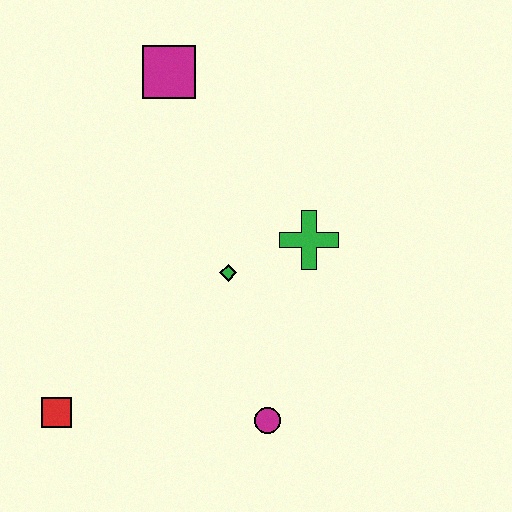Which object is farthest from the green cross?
The red square is farthest from the green cross.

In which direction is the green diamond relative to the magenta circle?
The green diamond is above the magenta circle.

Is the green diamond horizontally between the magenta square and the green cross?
Yes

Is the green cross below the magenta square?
Yes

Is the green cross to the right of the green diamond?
Yes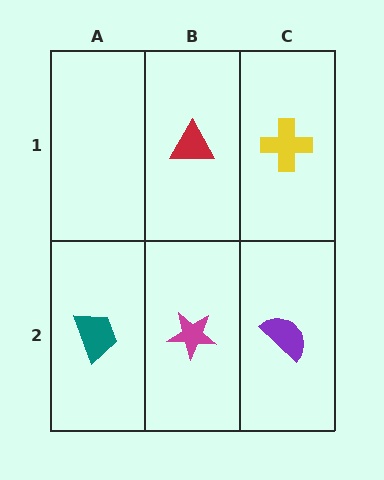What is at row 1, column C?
A yellow cross.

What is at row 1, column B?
A red triangle.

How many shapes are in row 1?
2 shapes.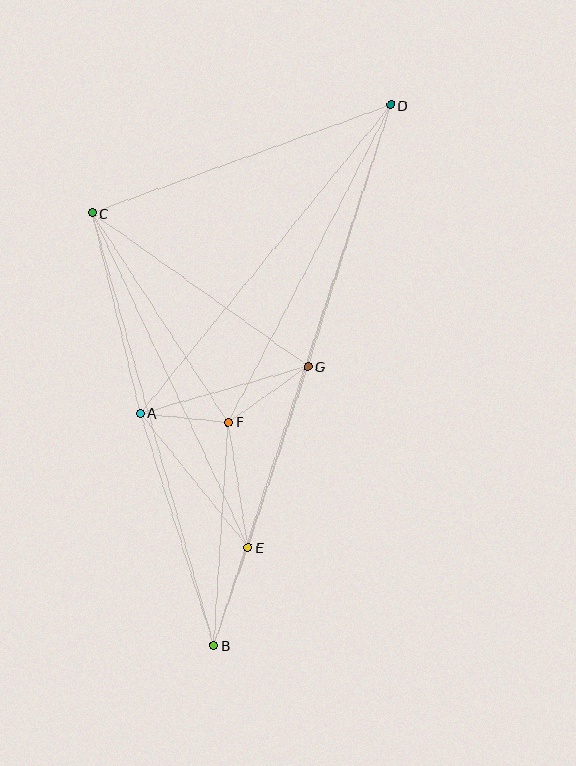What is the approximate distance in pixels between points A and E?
The distance between A and E is approximately 172 pixels.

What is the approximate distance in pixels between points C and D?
The distance between C and D is approximately 317 pixels.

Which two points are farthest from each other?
Points B and D are farthest from each other.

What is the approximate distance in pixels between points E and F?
The distance between E and F is approximately 127 pixels.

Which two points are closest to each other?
Points A and F are closest to each other.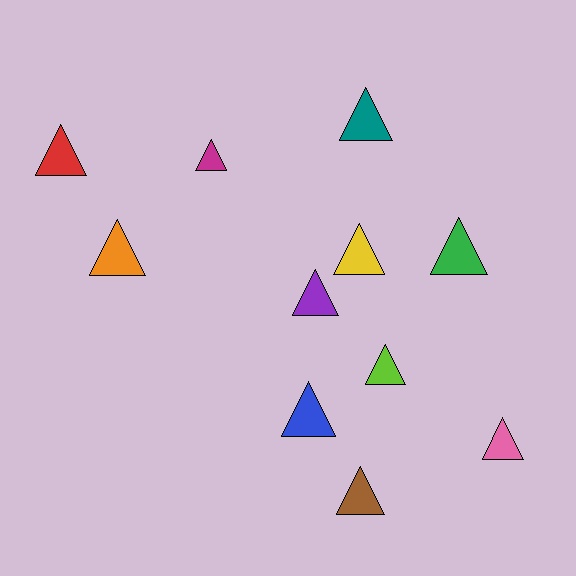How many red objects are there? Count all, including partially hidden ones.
There is 1 red object.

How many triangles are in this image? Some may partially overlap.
There are 11 triangles.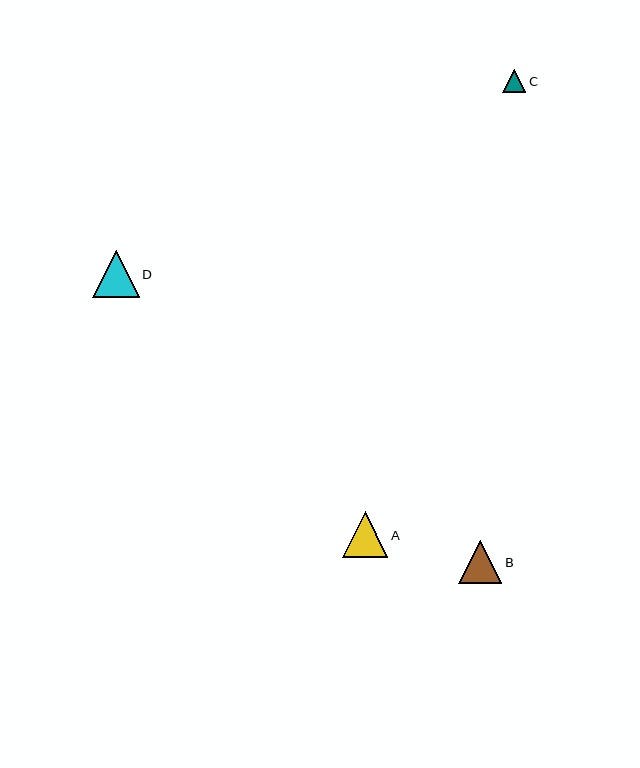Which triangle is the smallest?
Triangle C is the smallest with a size of approximately 23 pixels.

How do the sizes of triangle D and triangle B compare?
Triangle D and triangle B are approximately the same size.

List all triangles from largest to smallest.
From largest to smallest: D, A, B, C.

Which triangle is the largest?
Triangle D is the largest with a size of approximately 47 pixels.